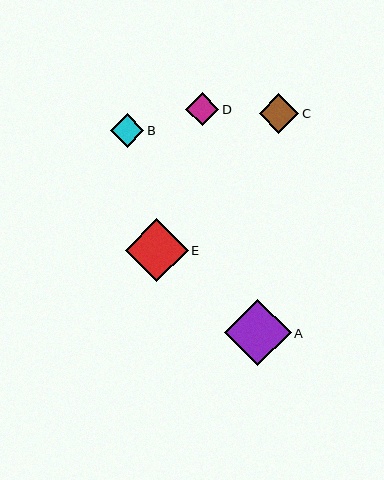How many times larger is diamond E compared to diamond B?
Diamond E is approximately 1.9 times the size of diamond B.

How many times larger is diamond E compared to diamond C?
Diamond E is approximately 1.6 times the size of diamond C.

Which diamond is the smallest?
Diamond D is the smallest with a size of approximately 33 pixels.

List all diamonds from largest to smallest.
From largest to smallest: A, E, C, B, D.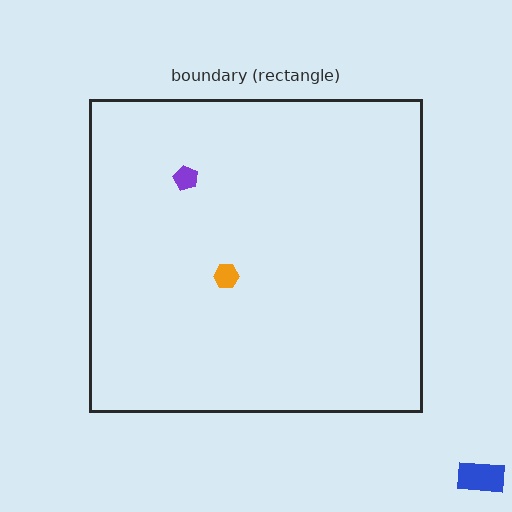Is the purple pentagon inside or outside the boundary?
Inside.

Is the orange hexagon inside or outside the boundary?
Inside.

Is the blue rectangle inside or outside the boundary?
Outside.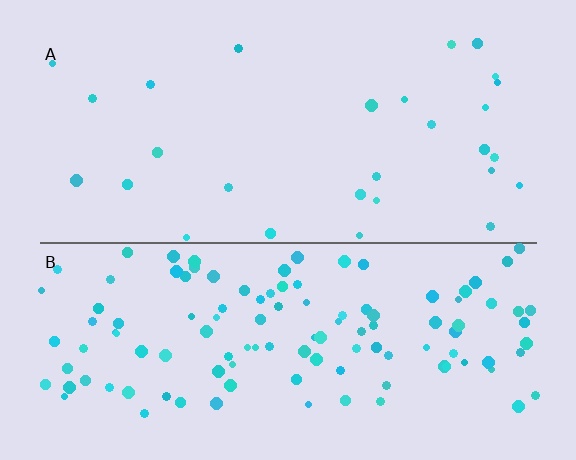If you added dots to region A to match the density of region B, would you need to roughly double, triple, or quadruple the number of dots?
Approximately quadruple.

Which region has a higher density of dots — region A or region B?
B (the bottom).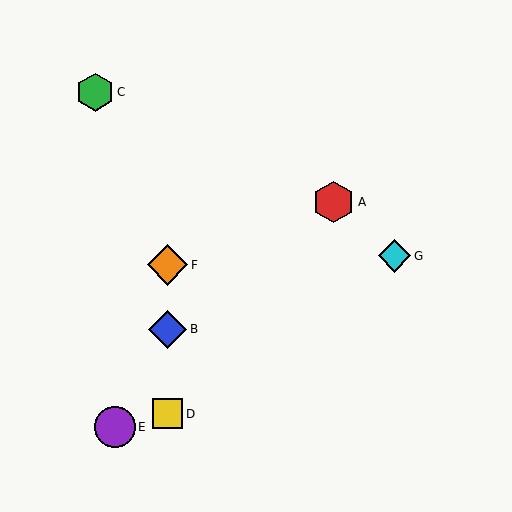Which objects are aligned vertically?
Objects B, D, F are aligned vertically.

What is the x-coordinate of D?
Object D is at x≈167.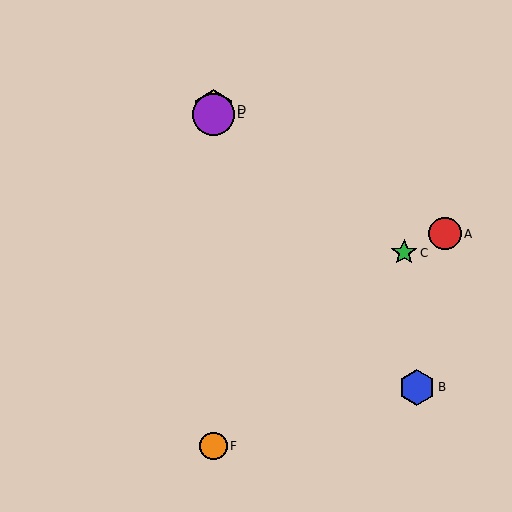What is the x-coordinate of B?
Object B is at x≈417.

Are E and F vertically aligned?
Yes, both are at x≈213.